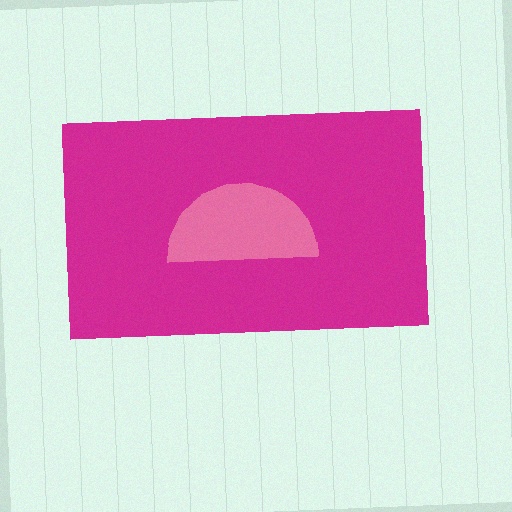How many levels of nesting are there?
2.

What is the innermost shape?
The pink semicircle.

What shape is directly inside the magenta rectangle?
The pink semicircle.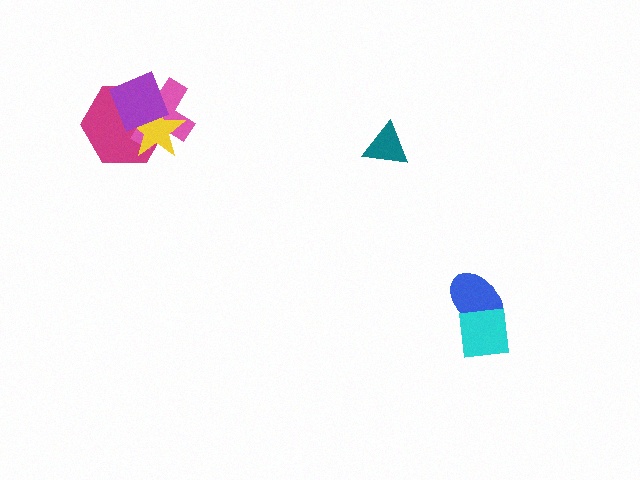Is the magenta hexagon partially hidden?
Yes, it is partially covered by another shape.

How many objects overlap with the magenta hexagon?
3 objects overlap with the magenta hexagon.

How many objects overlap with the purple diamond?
3 objects overlap with the purple diamond.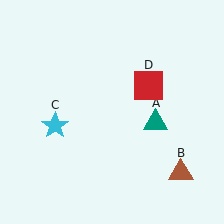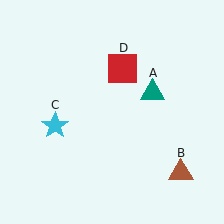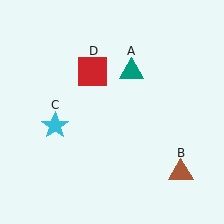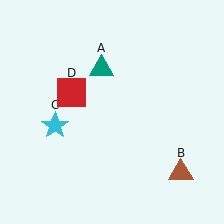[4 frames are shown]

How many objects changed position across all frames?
2 objects changed position: teal triangle (object A), red square (object D).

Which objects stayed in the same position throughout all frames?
Brown triangle (object B) and cyan star (object C) remained stationary.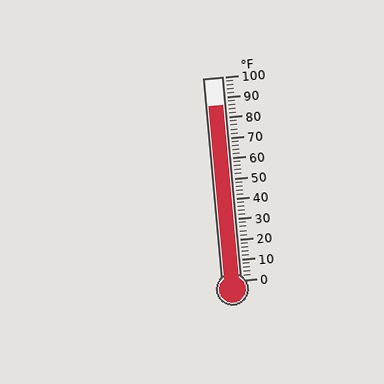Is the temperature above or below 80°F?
The temperature is above 80°F.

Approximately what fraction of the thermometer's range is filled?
The thermometer is filled to approximately 85% of its range.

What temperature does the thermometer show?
The thermometer shows approximately 86°F.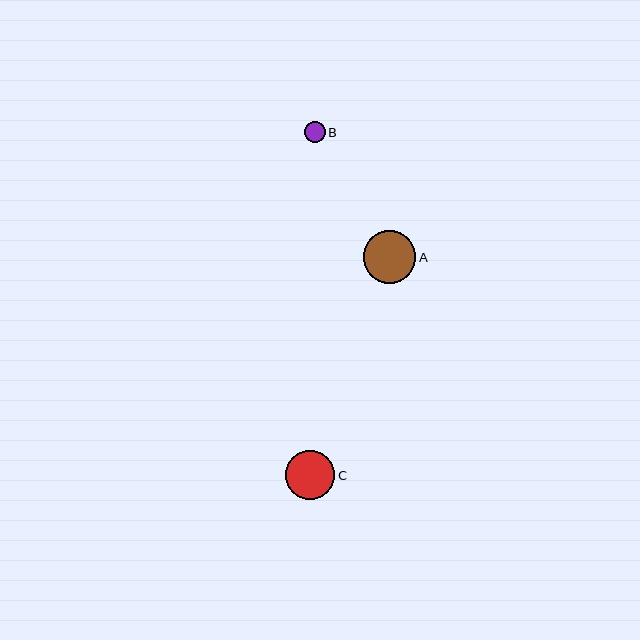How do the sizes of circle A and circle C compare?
Circle A and circle C are approximately the same size.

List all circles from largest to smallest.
From largest to smallest: A, C, B.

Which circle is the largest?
Circle A is the largest with a size of approximately 53 pixels.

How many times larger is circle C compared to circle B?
Circle C is approximately 2.3 times the size of circle B.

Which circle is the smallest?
Circle B is the smallest with a size of approximately 21 pixels.